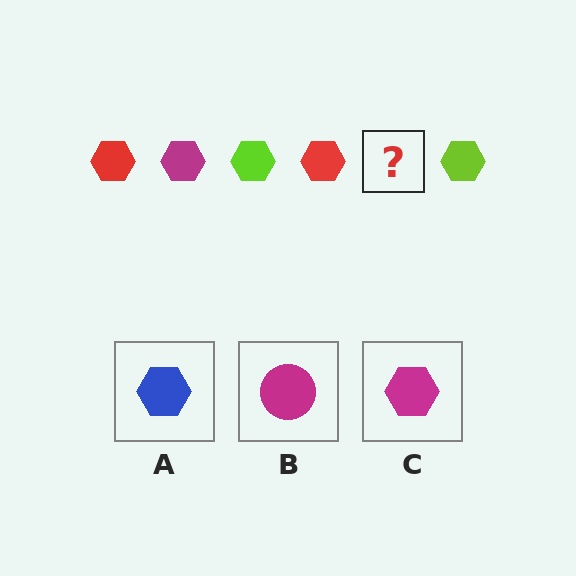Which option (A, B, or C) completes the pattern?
C.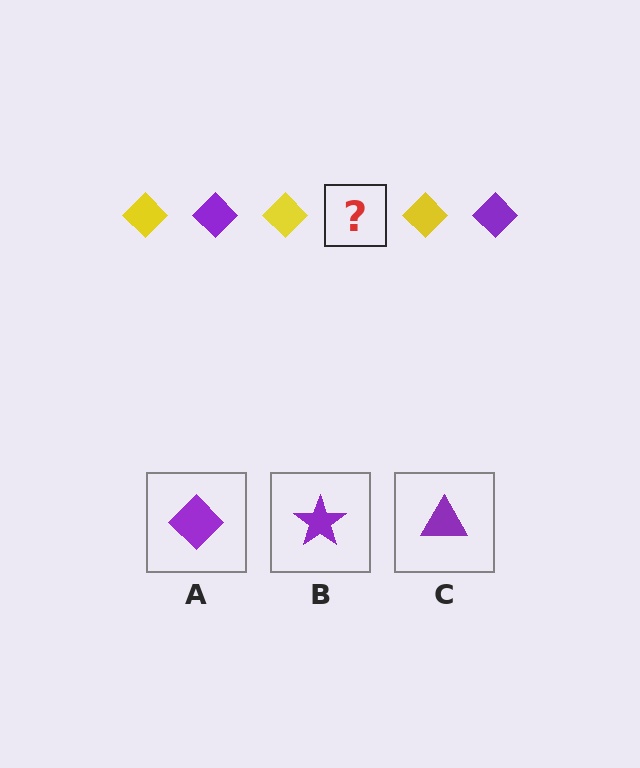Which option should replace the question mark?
Option A.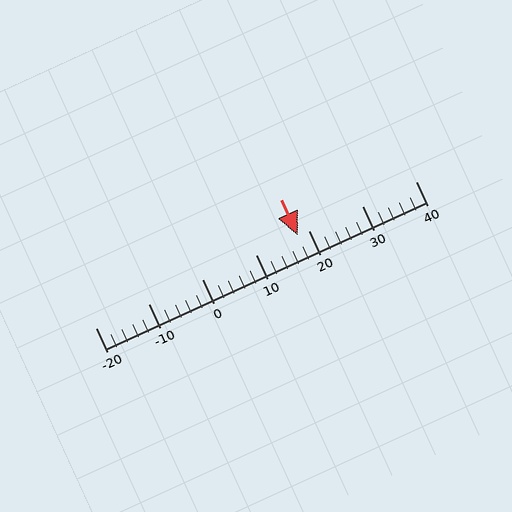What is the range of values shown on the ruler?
The ruler shows values from -20 to 40.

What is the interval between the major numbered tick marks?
The major tick marks are spaced 10 units apart.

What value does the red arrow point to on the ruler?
The red arrow points to approximately 18.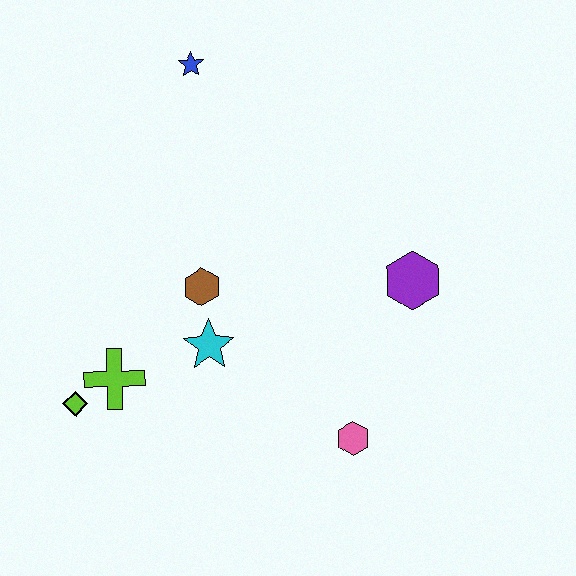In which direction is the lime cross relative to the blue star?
The lime cross is below the blue star.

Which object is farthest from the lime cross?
The blue star is farthest from the lime cross.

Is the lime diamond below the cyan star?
Yes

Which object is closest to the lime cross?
The lime diamond is closest to the lime cross.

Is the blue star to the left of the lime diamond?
No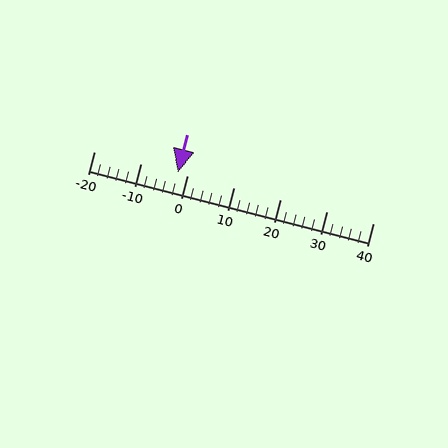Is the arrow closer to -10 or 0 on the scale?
The arrow is closer to 0.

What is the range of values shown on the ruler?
The ruler shows values from -20 to 40.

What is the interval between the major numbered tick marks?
The major tick marks are spaced 10 units apart.